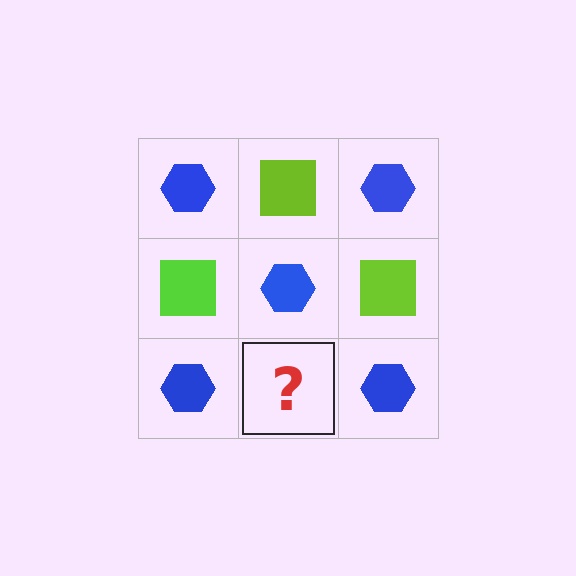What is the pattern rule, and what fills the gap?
The rule is that it alternates blue hexagon and lime square in a checkerboard pattern. The gap should be filled with a lime square.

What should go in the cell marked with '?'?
The missing cell should contain a lime square.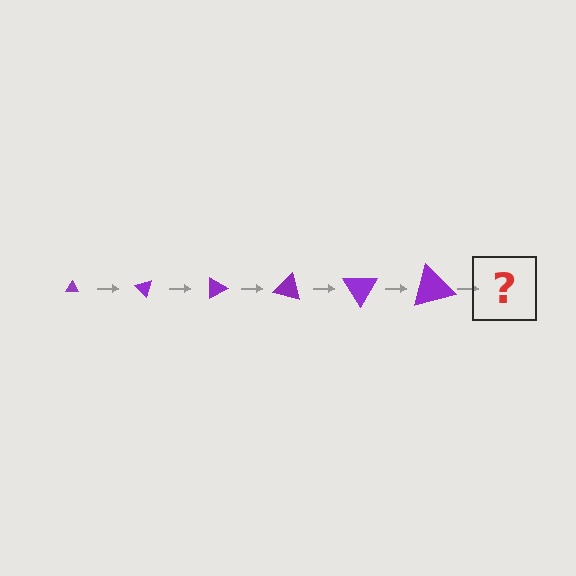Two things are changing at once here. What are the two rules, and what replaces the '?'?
The two rules are that the triangle grows larger each step and it rotates 45 degrees each step. The '?' should be a triangle, larger than the previous one and rotated 270 degrees from the start.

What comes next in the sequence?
The next element should be a triangle, larger than the previous one and rotated 270 degrees from the start.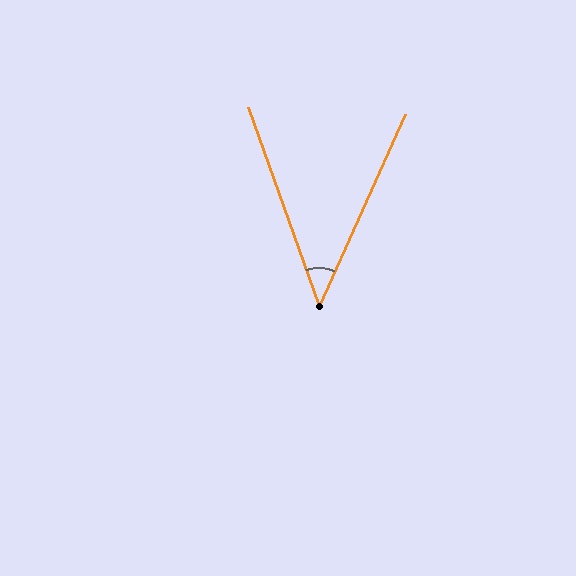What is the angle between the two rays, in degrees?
Approximately 44 degrees.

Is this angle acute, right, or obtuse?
It is acute.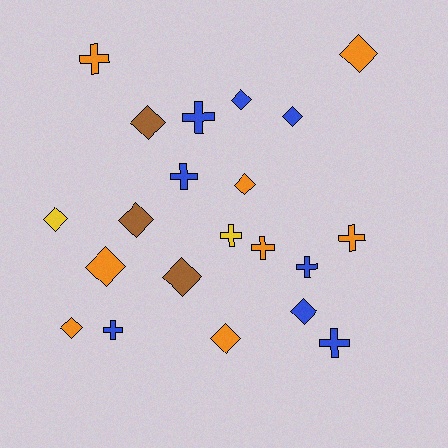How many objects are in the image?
There are 21 objects.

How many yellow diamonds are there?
There is 1 yellow diamond.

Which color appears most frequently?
Blue, with 8 objects.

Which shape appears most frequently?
Diamond, with 12 objects.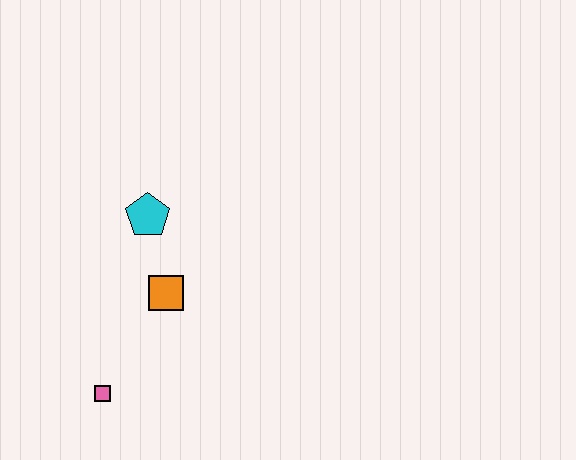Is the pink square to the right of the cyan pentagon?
No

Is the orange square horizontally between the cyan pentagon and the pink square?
No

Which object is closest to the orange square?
The cyan pentagon is closest to the orange square.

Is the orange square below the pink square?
No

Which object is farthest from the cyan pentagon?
The pink square is farthest from the cyan pentagon.